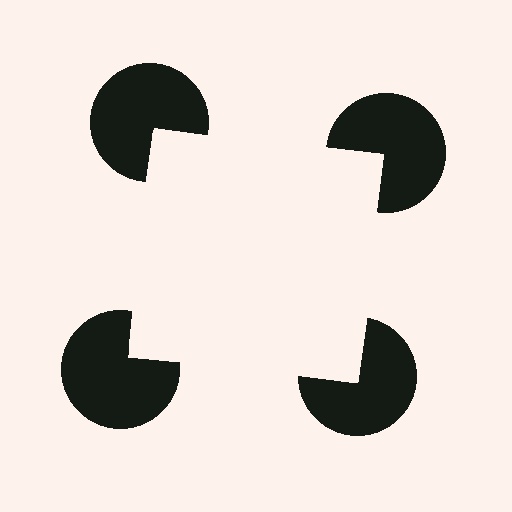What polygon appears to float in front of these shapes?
An illusory square — its edges are inferred from the aligned wedge cuts in the pac-man discs, not physically drawn.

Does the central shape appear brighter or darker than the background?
It typically appears slightly brighter than the background, even though no actual brightness change is drawn.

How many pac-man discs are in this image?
There are 4 — one at each vertex of the illusory square.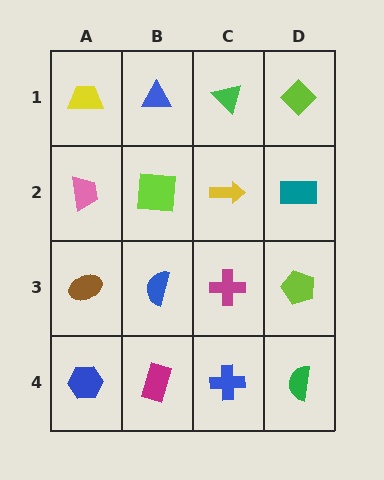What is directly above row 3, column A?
A pink trapezoid.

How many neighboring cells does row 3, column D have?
3.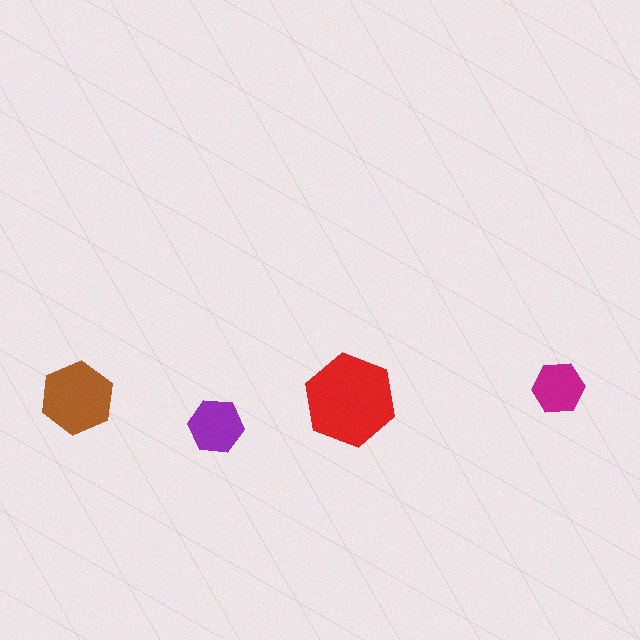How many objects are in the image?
There are 4 objects in the image.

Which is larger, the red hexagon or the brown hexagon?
The red one.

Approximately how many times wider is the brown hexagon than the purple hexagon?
About 1.5 times wider.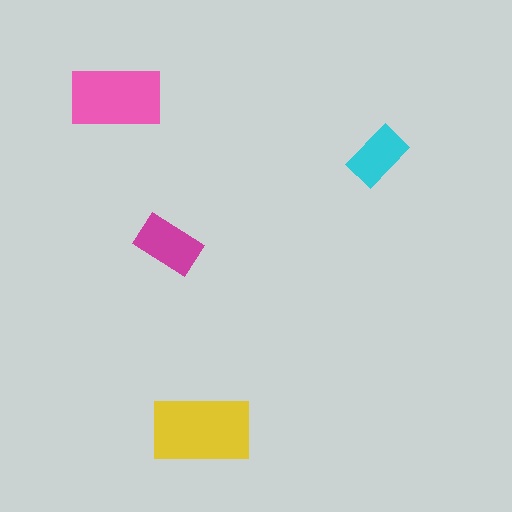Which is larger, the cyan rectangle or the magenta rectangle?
The magenta one.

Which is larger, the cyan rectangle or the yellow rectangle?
The yellow one.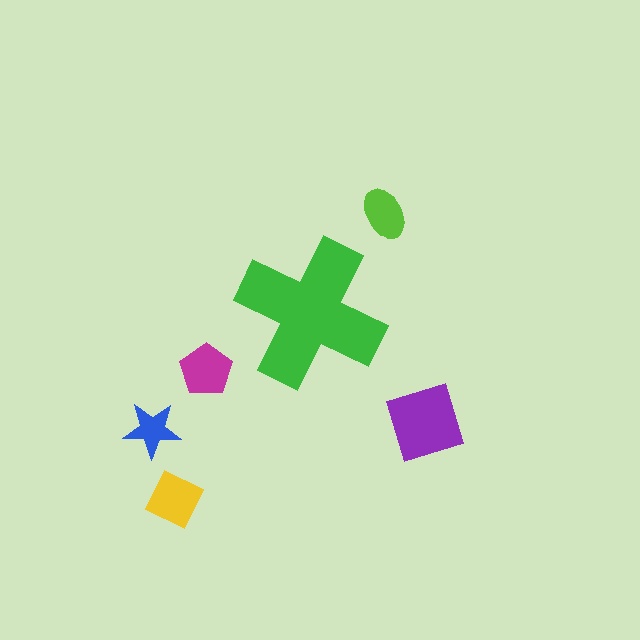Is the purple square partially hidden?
No, the purple square is fully visible.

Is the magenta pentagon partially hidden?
No, the magenta pentagon is fully visible.